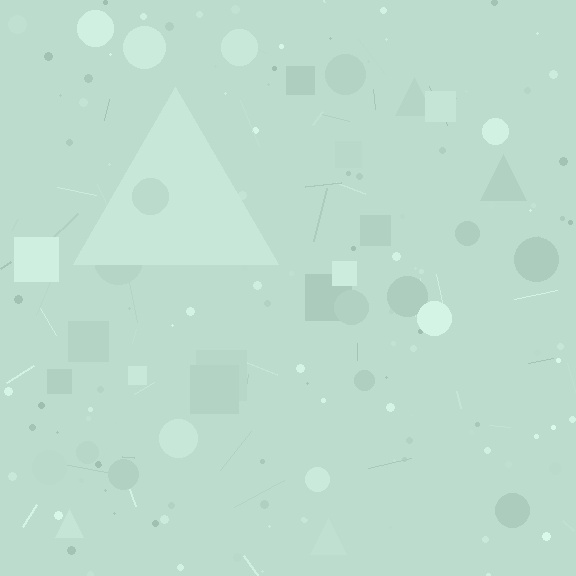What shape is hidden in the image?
A triangle is hidden in the image.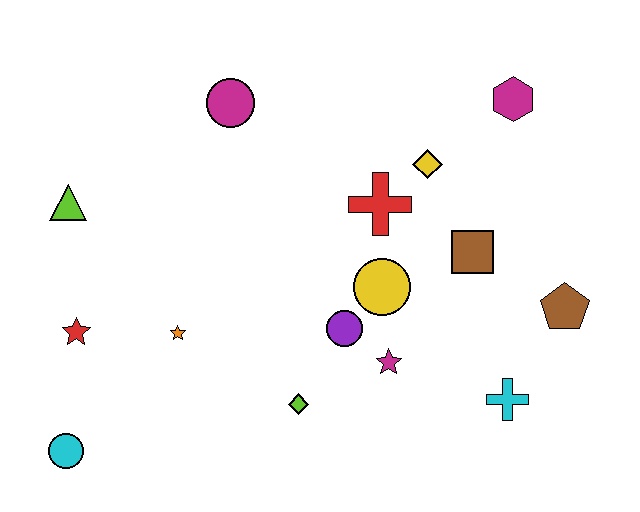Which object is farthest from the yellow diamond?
The cyan circle is farthest from the yellow diamond.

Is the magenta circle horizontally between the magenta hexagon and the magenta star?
No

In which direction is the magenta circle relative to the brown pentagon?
The magenta circle is to the left of the brown pentagon.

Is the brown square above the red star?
Yes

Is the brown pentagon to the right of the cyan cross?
Yes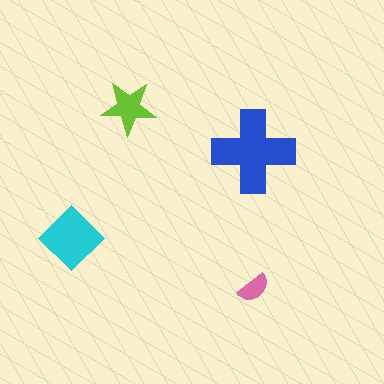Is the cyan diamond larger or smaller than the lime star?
Larger.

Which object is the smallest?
The pink semicircle.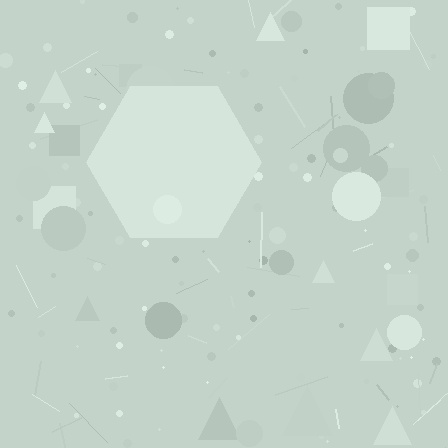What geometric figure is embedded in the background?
A hexagon is embedded in the background.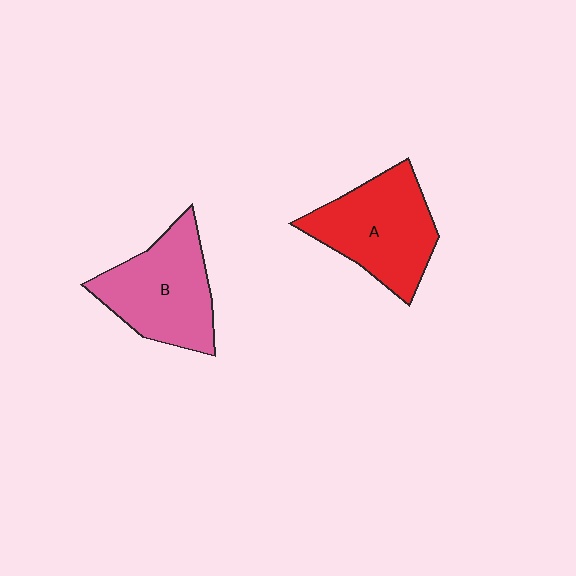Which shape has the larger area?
Shape A (red).